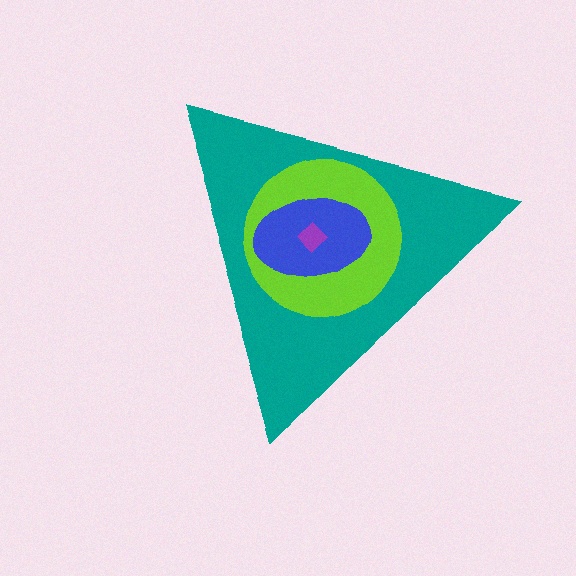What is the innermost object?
The purple diamond.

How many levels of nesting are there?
4.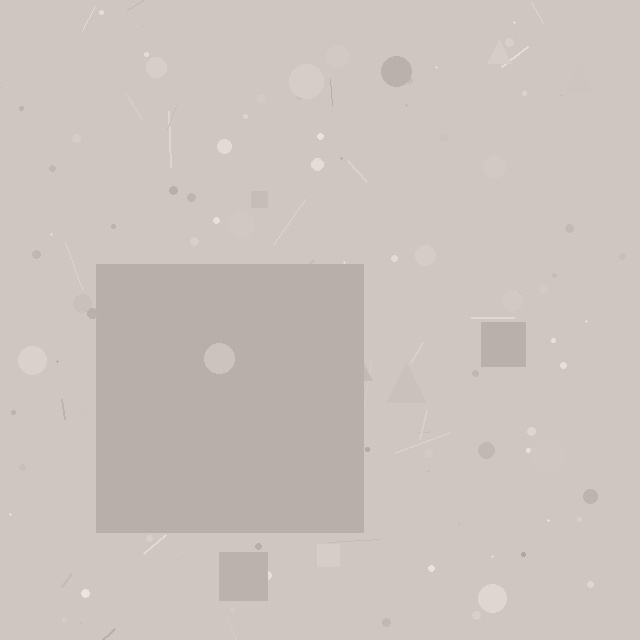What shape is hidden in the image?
A square is hidden in the image.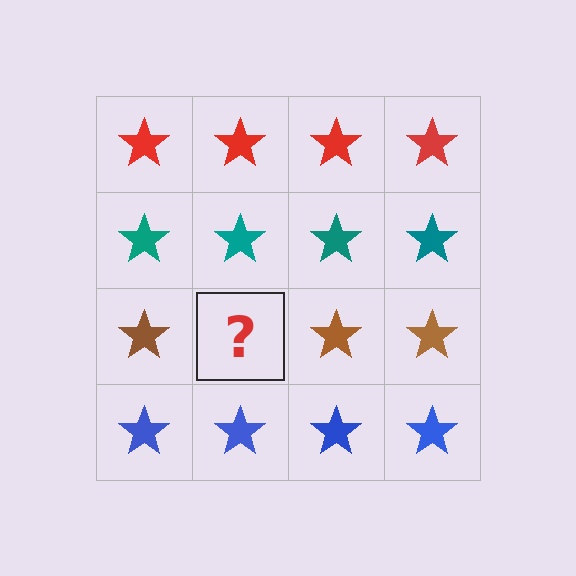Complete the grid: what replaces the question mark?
The question mark should be replaced with a brown star.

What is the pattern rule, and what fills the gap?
The rule is that each row has a consistent color. The gap should be filled with a brown star.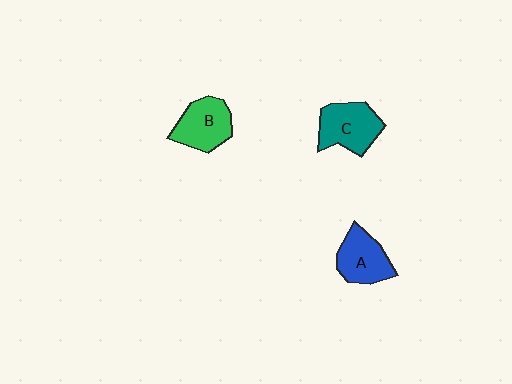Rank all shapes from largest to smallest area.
From largest to smallest: C (teal), B (green), A (blue).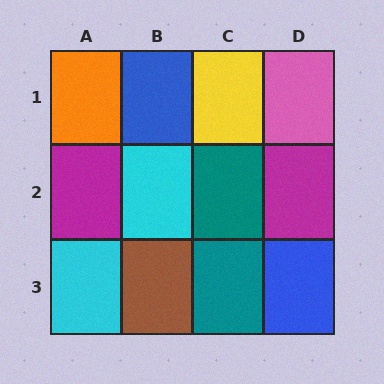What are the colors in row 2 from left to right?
Magenta, cyan, teal, magenta.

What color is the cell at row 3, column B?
Brown.